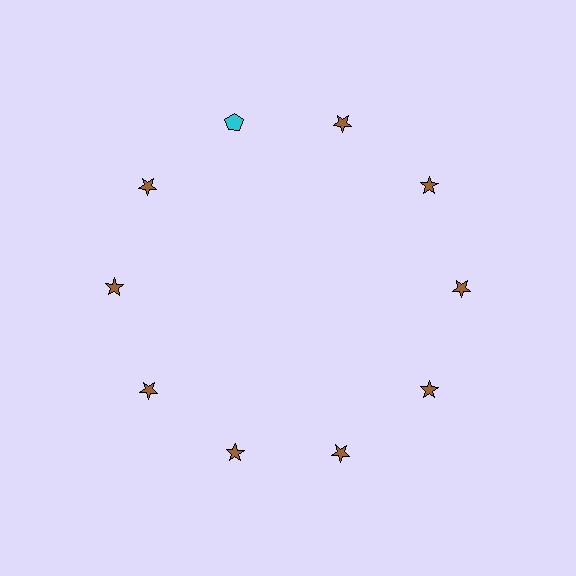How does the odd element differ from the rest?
It differs in both color (cyan instead of brown) and shape (pentagon instead of star).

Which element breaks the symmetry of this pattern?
The cyan pentagon at roughly the 11 o'clock position breaks the symmetry. All other shapes are brown stars.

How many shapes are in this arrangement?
There are 10 shapes arranged in a ring pattern.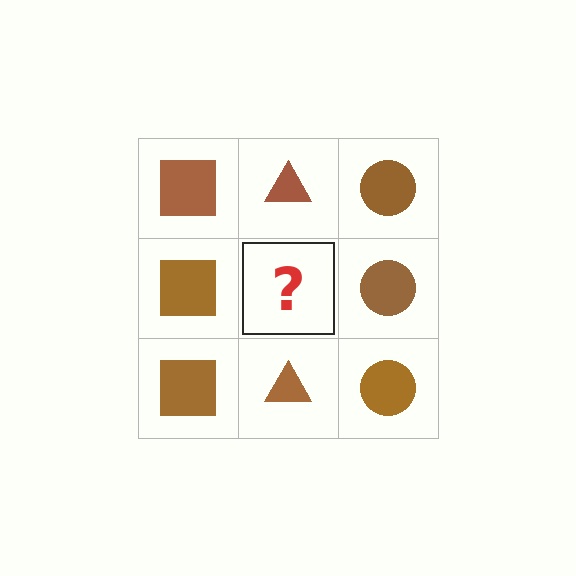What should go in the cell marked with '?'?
The missing cell should contain a brown triangle.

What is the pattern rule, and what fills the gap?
The rule is that each column has a consistent shape. The gap should be filled with a brown triangle.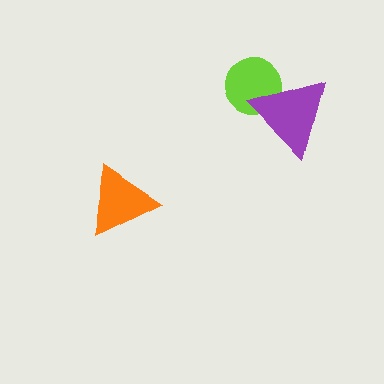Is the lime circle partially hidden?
Yes, it is partially covered by another shape.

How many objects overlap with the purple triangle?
1 object overlaps with the purple triangle.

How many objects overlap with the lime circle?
1 object overlaps with the lime circle.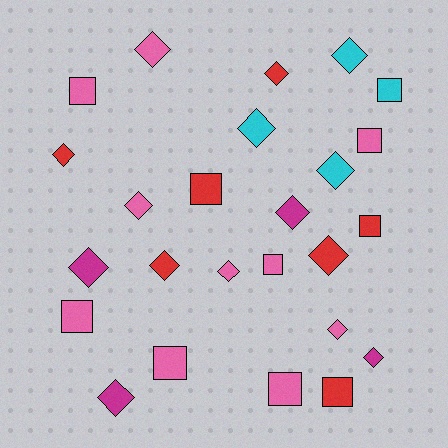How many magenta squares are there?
There are no magenta squares.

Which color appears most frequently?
Pink, with 10 objects.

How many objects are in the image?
There are 25 objects.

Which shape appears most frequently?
Diamond, with 15 objects.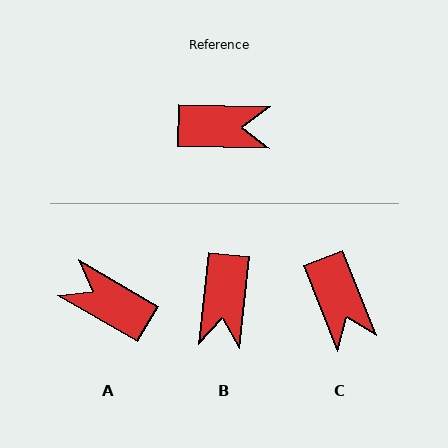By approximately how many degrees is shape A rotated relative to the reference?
Approximately 151 degrees counter-clockwise.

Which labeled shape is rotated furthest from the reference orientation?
A, about 151 degrees away.